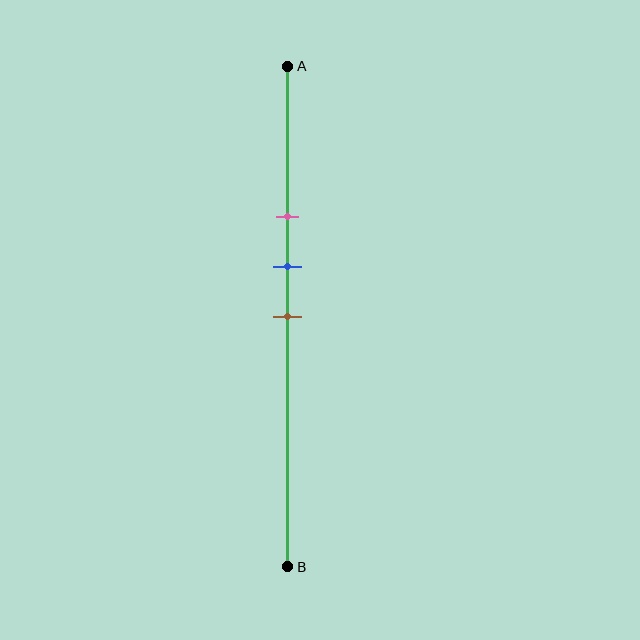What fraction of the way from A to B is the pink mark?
The pink mark is approximately 30% (0.3) of the way from A to B.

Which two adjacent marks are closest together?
The blue and brown marks are the closest adjacent pair.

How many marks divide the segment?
There are 3 marks dividing the segment.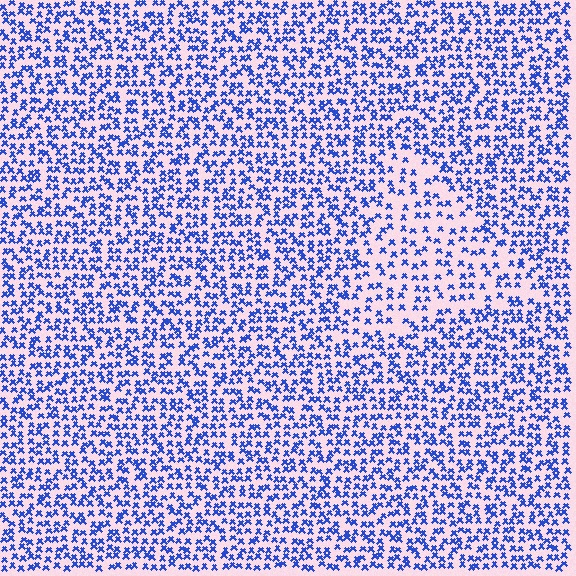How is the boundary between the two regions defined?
The boundary is defined by a change in element density (approximately 1.8x ratio). All elements are the same color, size, and shape.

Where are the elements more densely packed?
The elements are more densely packed outside the triangle boundary.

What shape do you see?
I see a triangle.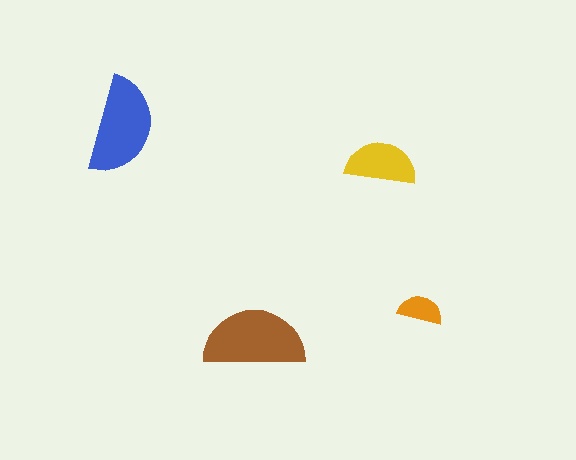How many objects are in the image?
There are 4 objects in the image.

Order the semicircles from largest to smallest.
the brown one, the blue one, the yellow one, the orange one.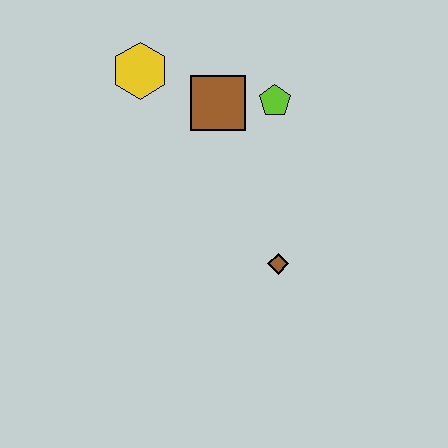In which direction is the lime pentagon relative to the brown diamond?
The lime pentagon is above the brown diamond.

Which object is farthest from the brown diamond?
The yellow hexagon is farthest from the brown diamond.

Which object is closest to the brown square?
The lime pentagon is closest to the brown square.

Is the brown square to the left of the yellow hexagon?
No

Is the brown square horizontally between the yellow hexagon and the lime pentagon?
Yes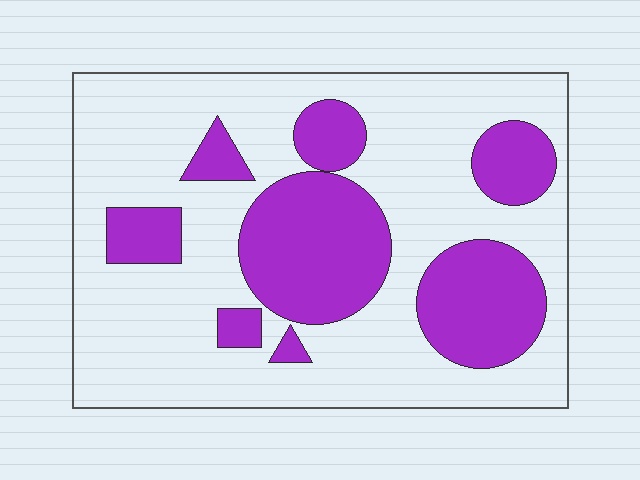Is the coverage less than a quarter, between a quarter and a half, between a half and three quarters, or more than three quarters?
Between a quarter and a half.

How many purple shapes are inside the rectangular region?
8.